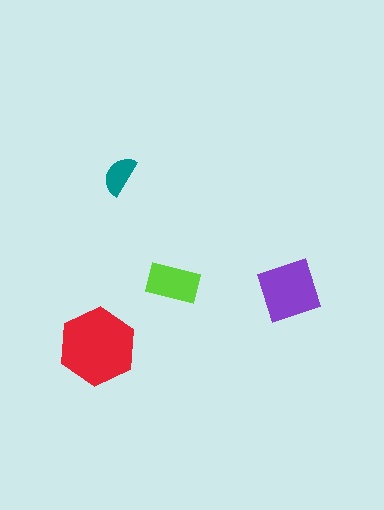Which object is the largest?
The red hexagon.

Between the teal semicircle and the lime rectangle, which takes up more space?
The lime rectangle.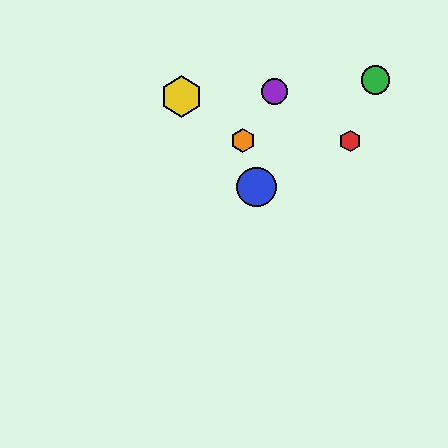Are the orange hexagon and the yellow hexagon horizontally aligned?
No, the orange hexagon is at y≈141 and the yellow hexagon is at y≈96.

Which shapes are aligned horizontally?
The red hexagon, the orange hexagon are aligned horizontally.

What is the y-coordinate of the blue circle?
The blue circle is at y≈187.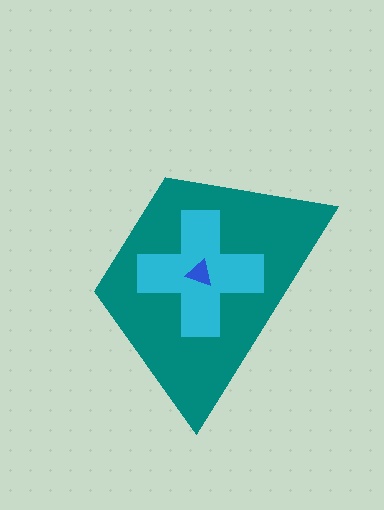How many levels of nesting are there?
3.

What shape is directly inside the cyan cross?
The blue triangle.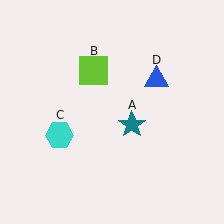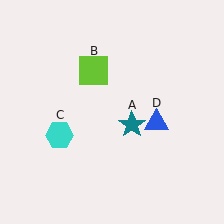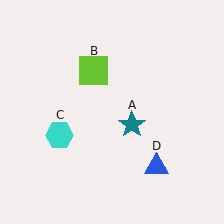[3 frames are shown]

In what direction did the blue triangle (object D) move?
The blue triangle (object D) moved down.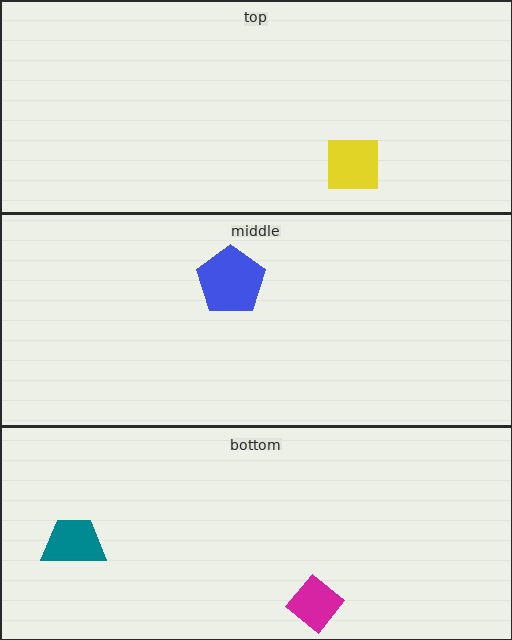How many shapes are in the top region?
1.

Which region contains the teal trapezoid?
The bottom region.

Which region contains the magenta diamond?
The bottom region.